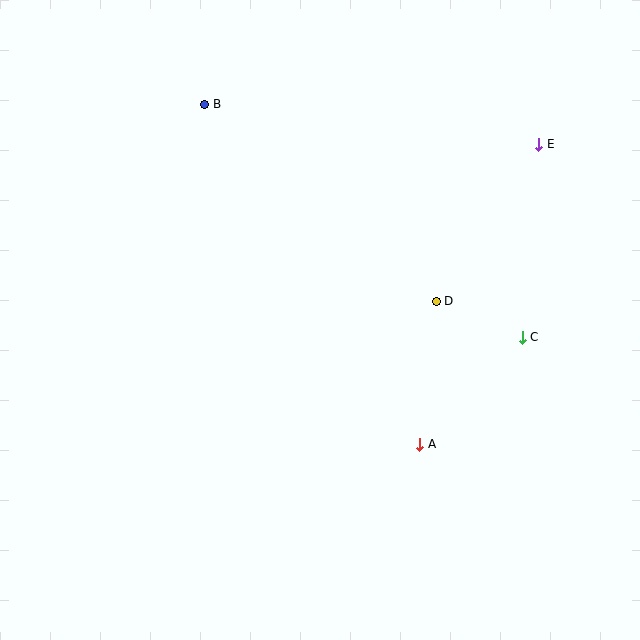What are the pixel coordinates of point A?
Point A is at (420, 444).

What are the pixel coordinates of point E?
Point E is at (538, 144).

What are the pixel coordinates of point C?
Point C is at (522, 337).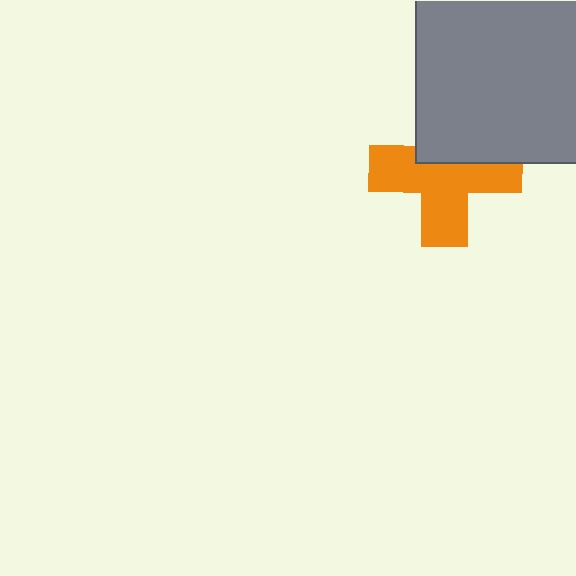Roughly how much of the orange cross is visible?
About half of it is visible (roughly 63%).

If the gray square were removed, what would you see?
You would see the complete orange cross.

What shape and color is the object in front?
The object in front is a gray square.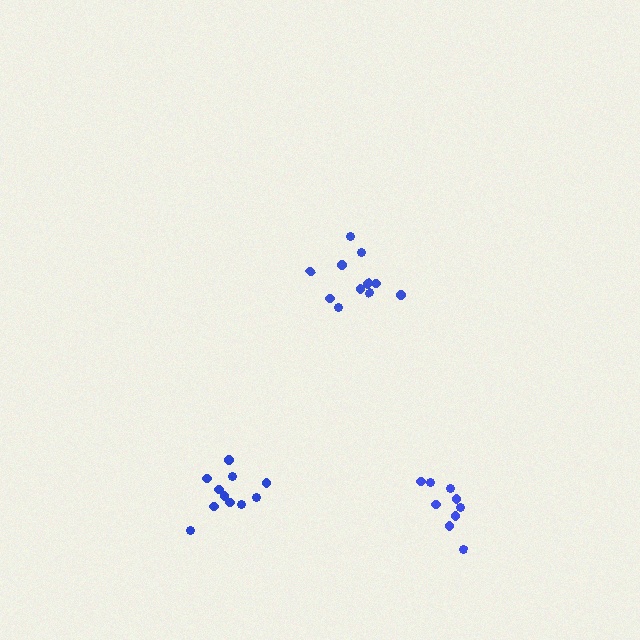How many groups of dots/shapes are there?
There are 3 groups.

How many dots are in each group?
Group 1: 11 dots, Group 2: 9 dots, Group 3: 11 dots (31 total).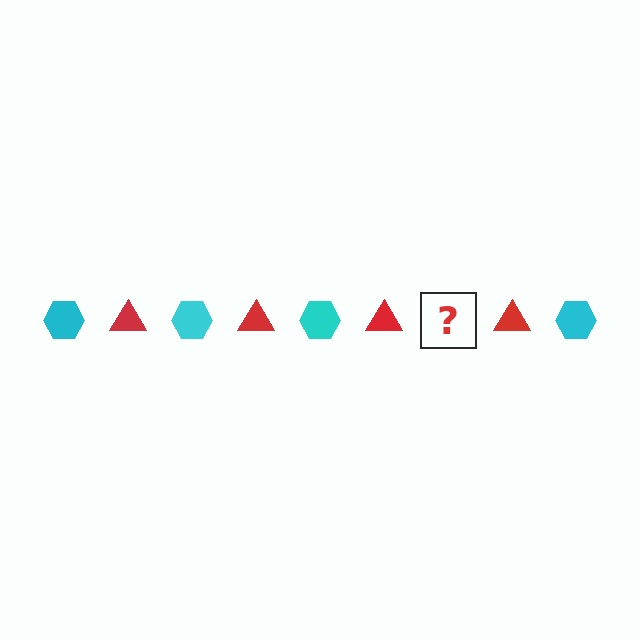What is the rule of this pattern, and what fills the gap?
The rule is that the pattern alternates between cyan hexagon and red triangle. The gap should be filled with a cyan hexagon.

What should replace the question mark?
The question mark should be replaced with a cyan hexagon.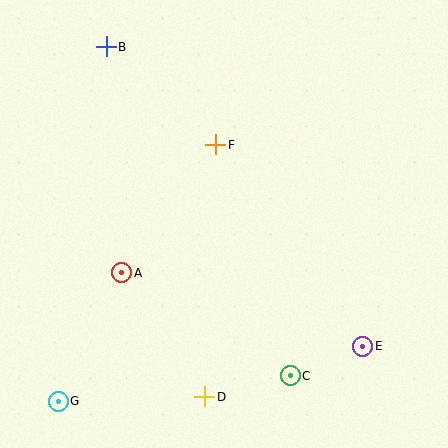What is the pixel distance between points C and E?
The distance between C and E is 78 pixels.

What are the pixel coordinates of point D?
Point D is at (205, 397).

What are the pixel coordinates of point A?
Point A is at (122, 273).